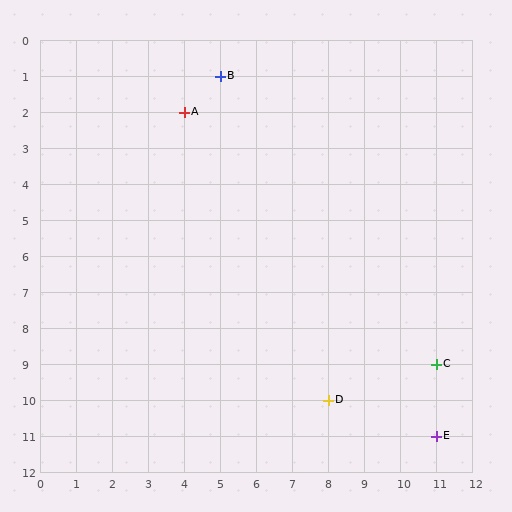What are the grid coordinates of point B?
Point B is at grid coordinates (5, 1).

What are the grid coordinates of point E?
Point E is at grid coordinates (11, 11).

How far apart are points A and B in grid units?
Points A and B are 1 column and 1 row apart (about 1.4 grid units diagonally).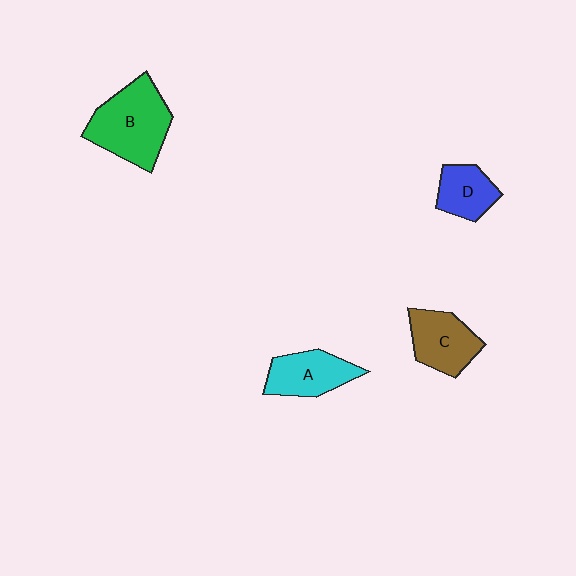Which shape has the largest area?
Shape B (green).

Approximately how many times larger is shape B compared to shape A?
Approximately 1.5 times.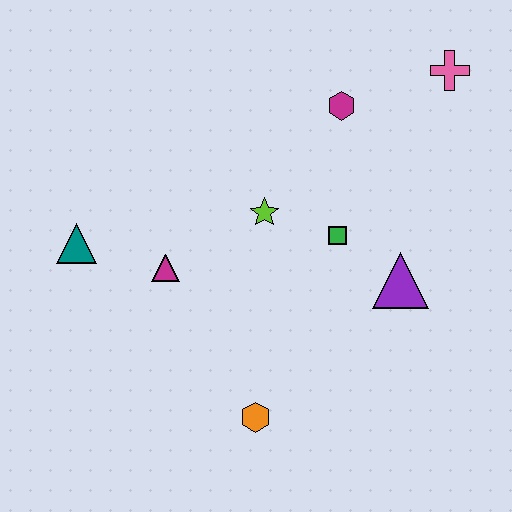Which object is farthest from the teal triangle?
The pink cross is farthest from the teal triangle.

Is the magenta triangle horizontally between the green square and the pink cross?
No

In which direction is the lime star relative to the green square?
The lime star is to the left of the green square.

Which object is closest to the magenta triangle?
The teal triangle is closest to the magenta triangle.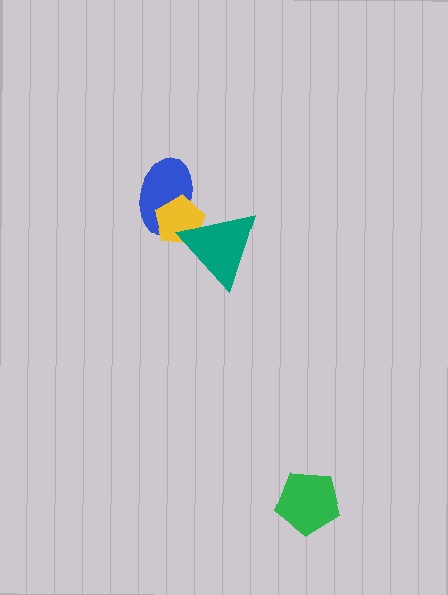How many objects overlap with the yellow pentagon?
2 objects overlap with the yellow pentagon.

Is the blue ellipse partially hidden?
Yes, it is partially covered by another shape.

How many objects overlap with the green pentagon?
0 objects overlap with the green pentagon.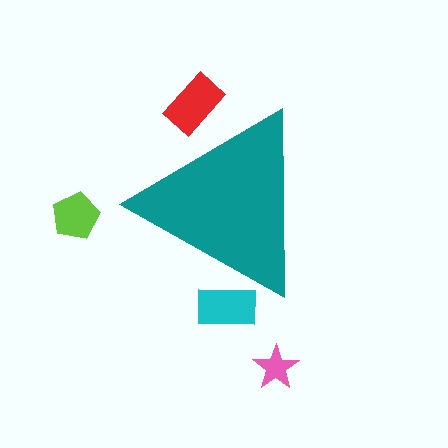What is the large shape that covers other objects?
A teal triangle.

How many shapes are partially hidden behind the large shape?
2 shapes are partially hidden.